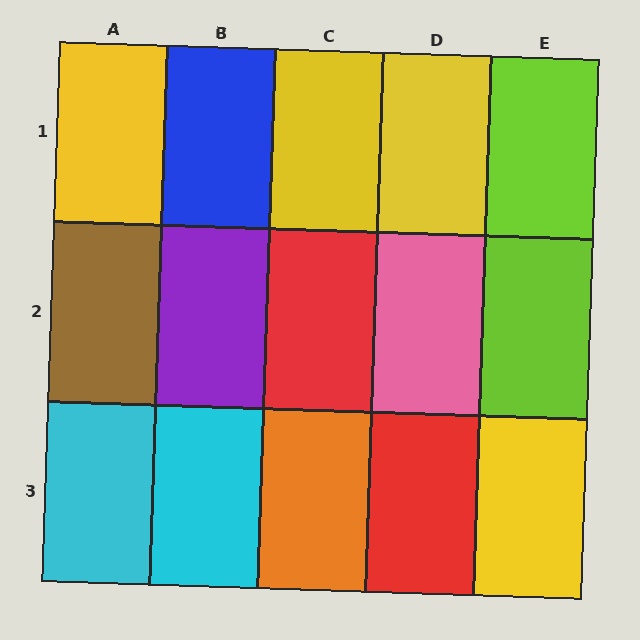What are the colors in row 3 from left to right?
Cyan, cyan, orange, red, yellow.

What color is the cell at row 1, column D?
Yellow.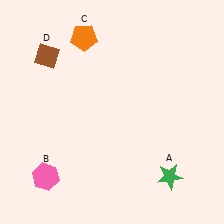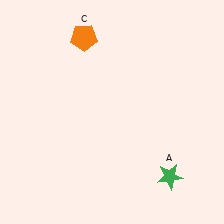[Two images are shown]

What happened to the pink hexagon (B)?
The pink hexagon (B) was removed in Image 2. It was in the bottom-left area of Image 1.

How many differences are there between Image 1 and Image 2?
There are 2 differences between the two images.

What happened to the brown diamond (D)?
The brown diamond (D) was removed in Image 2. It was in the top-left area of Image 1.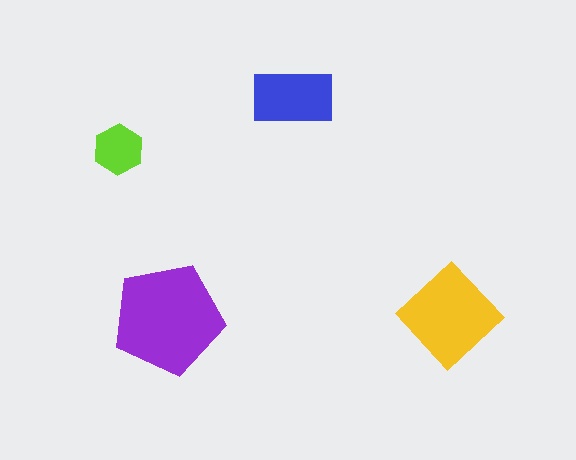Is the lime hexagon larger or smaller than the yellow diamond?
Smaller.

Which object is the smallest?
The lime hexagon.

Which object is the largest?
The purple pentagon.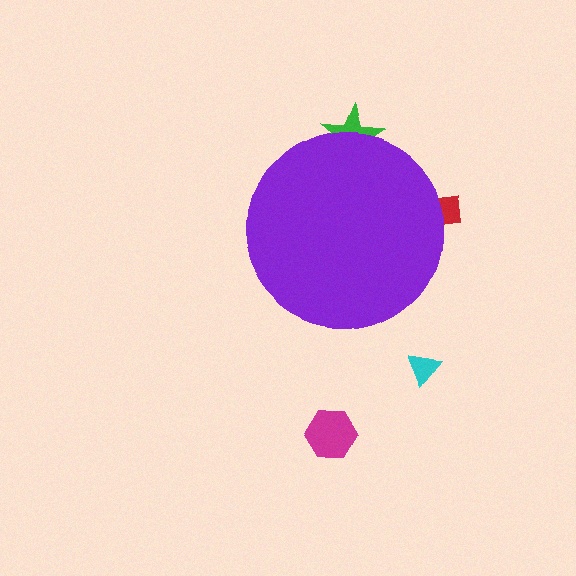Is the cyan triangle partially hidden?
No, the cyan triangle is fully visible.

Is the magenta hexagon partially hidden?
No, the magenta hexagon is fully visible.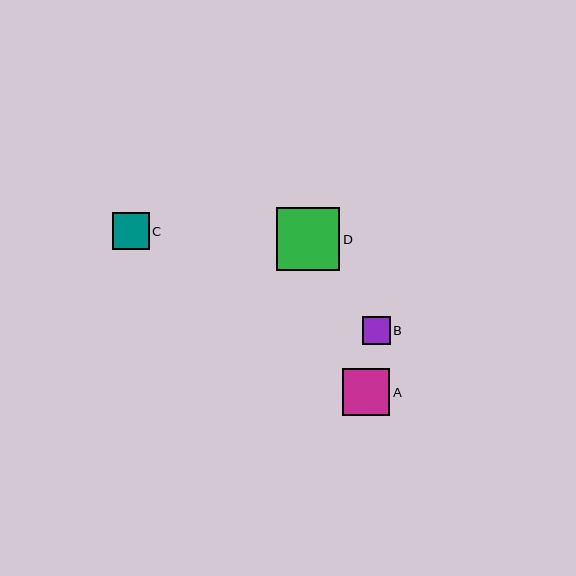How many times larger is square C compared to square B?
Square C is approximately 1.3 times the size of square B.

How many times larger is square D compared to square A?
Square D is approximately 1.4 times the size of square A.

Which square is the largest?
Square D is the largest with a size of approximately 64 pixels.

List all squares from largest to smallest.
From largest to smallest: D, A, C, B.